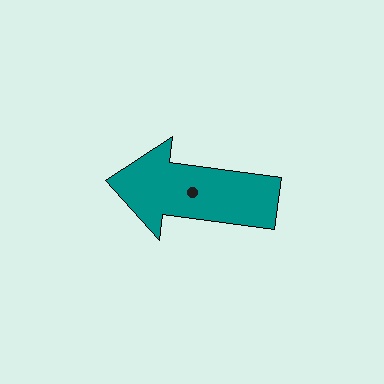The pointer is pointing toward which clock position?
Roughly 9 o'clock.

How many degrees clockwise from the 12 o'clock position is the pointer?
Approximately 278 degrees.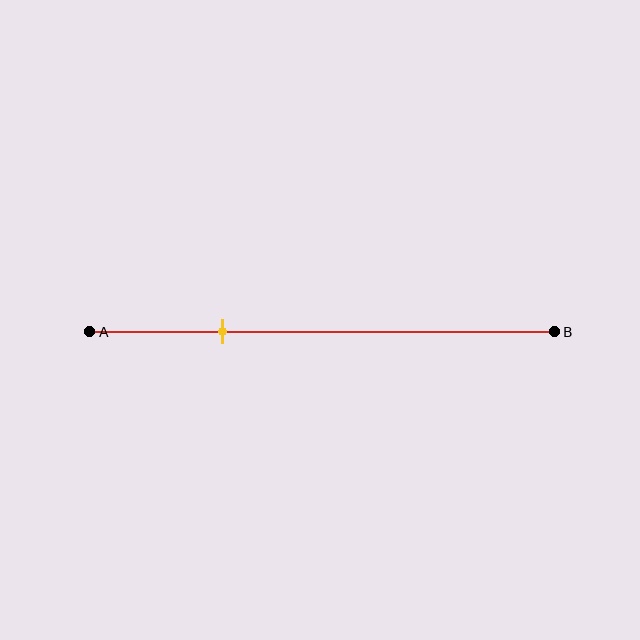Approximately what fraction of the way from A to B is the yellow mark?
The yellow mark is approximately 30% of the way from A to B.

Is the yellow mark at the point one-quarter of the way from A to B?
No, the mark is at about 30% from A, not at the 25% one-quarter point.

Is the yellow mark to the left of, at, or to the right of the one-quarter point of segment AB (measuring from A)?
The yellow mark is to the right of the one-quarter point of segment AB.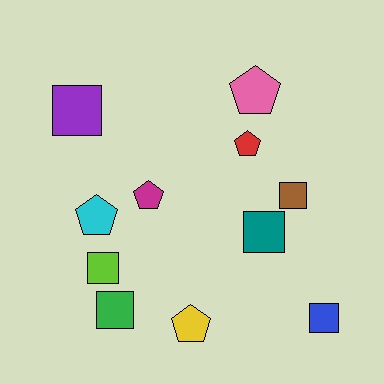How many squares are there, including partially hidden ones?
There are 6 squares.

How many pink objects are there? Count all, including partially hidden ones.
There is 1 pink object.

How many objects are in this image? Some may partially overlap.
There are 11 objects.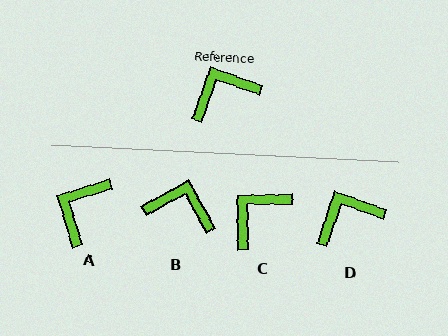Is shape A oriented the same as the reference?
No, it is off by about 36 degrees.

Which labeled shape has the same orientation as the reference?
D.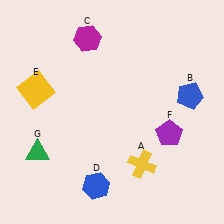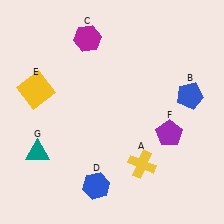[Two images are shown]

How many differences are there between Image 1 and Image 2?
There is 1 difference between the two images.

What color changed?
The triangle (G) changed from green in Image 1 to teal in Image 2.